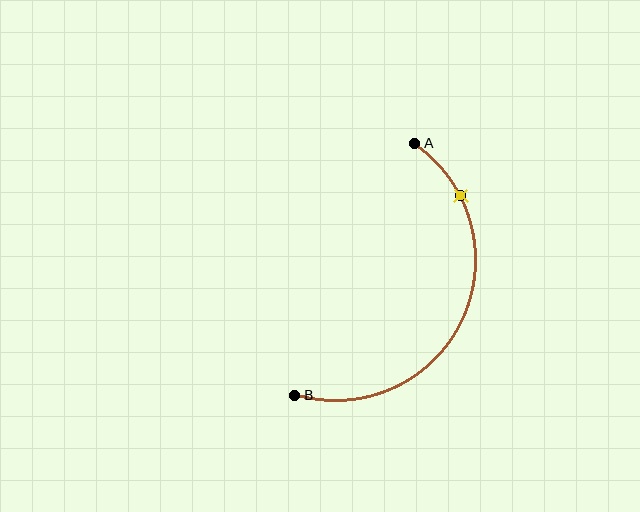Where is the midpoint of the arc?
The arc midpoint is the point on the curve farthest from the straight line joining A and B. It sits to the right of that line.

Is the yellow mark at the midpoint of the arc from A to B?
No. The yellow mark lies on the arc but is closer to endpoint A. The arc midpoint would be at the point on the curve equidistant along the arc from both A and B.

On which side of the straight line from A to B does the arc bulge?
The arc bulges to the right of the straight line connecting A and B.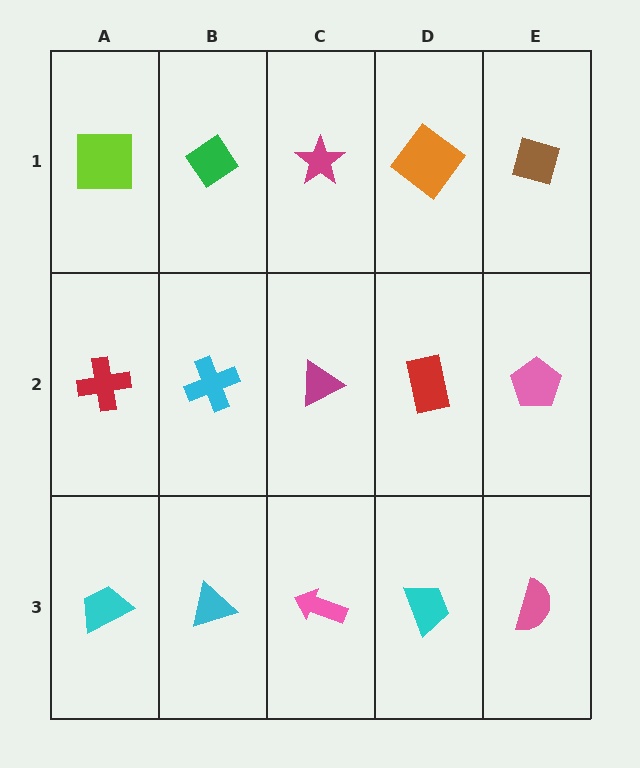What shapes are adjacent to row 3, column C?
A magenta triangle (row 2, column C), a cyan triangle (row 3, column B), a cyan trapezoid (row 3, column D).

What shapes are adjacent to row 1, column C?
A magenta triangle (row 2, column C), a green diamond (row 1, column B), an orange diamond (row 1, column D).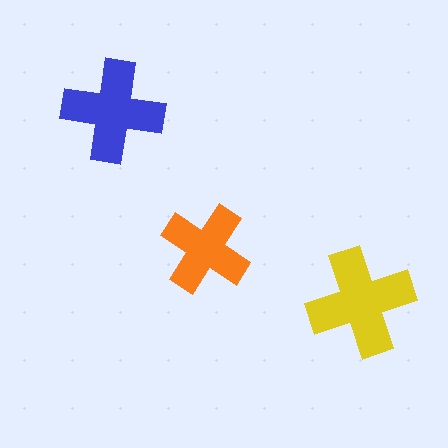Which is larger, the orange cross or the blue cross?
The blue one.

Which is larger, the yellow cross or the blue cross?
The yellow one.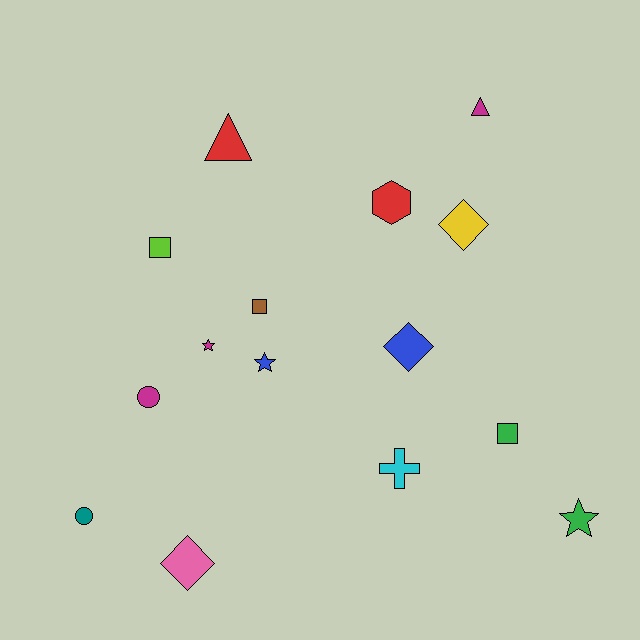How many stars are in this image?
There are 3 stars.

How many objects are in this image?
There are 15 objects.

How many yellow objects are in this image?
There is 1 yellow object.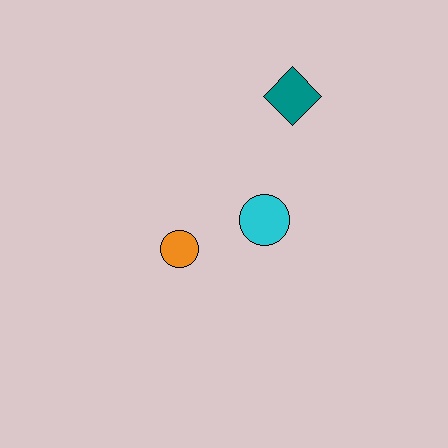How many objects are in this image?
There are 3 objects.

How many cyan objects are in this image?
There is 1 cyan object.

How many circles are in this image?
There are 2 circles.